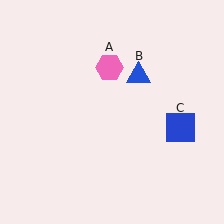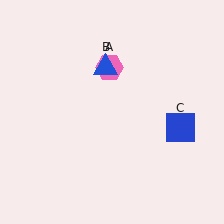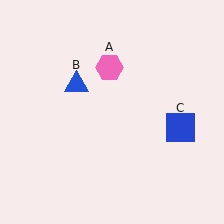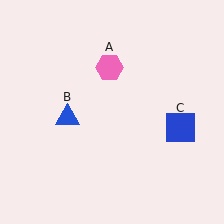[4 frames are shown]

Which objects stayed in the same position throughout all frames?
Pink hexagon (object A) and blue square (object C) remained stationary.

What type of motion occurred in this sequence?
The blue triangle (object B) rotated counterclockwise around the center of the scene.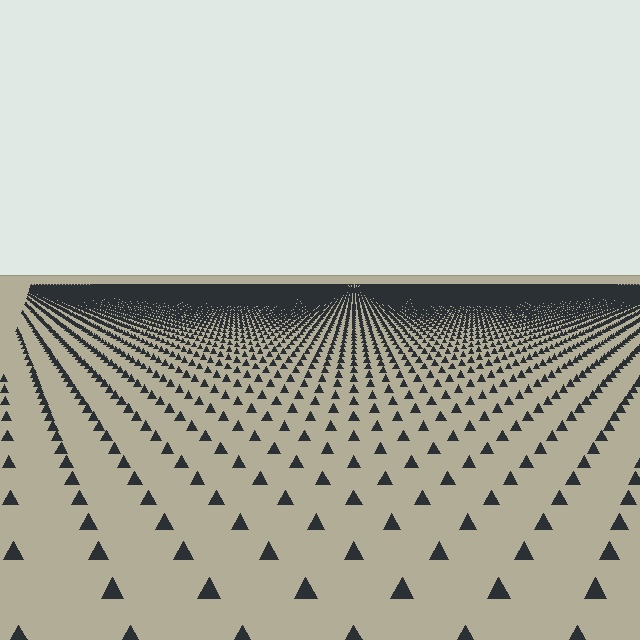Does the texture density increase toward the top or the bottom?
Density increases toward the top.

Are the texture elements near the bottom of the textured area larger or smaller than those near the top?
Larger. Near the bottom, elements are closer to the viewer and appear at a bigger on-screen size.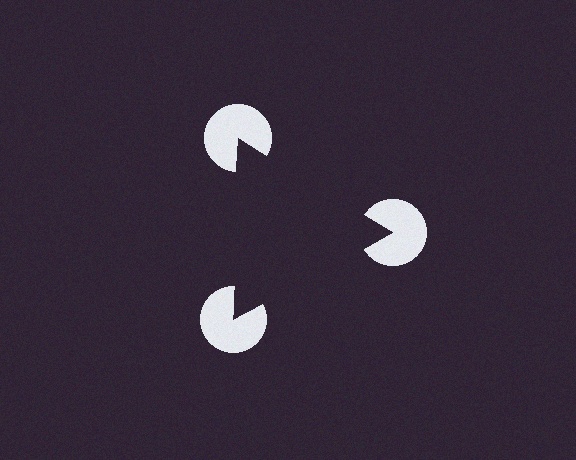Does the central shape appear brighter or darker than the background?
It typically appears slightly darker than the background, even though no actual brightness change is drawn.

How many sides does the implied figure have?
3 sides.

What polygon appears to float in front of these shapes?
An illusory triangle — its edges are inferred from the aligned wedge cuts in the pac-man discs, not physically drawn.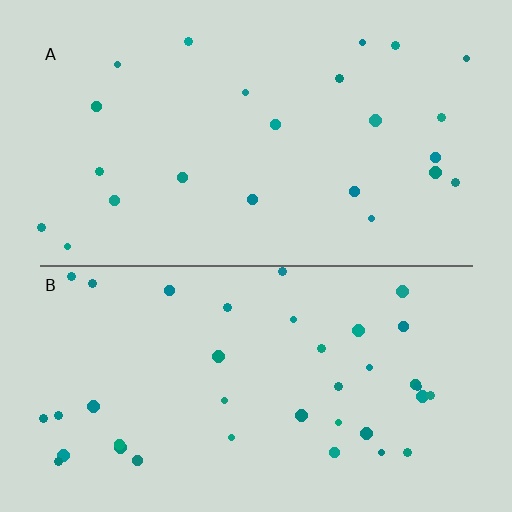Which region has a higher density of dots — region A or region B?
B (the bottom).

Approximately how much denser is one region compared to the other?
Approximately 1.6× — region B over region A.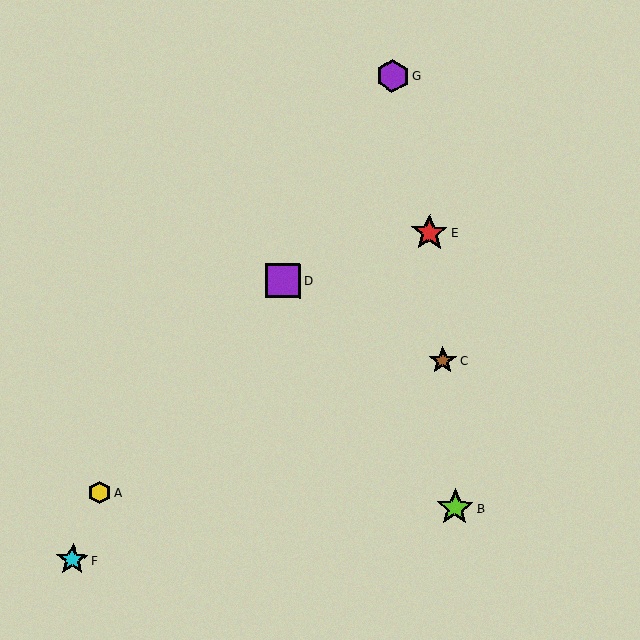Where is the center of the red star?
The center of the red star is at (429, 233).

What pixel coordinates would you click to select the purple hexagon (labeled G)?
Click at (393, 76) to select the purple hexagon G.